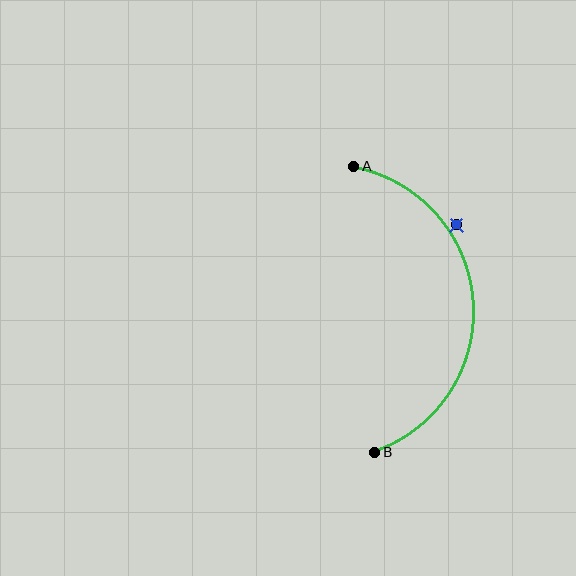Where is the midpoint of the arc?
The arc midpoint is the point on the curve farthest from the straight line joining A and B. It sits to the right of that line.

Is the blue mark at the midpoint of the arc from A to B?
No — the blue mark does not lie on the arc at all. It sits slightly outside the curve.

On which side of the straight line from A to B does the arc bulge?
The arc bulges to the right of the straight line connecting A and B.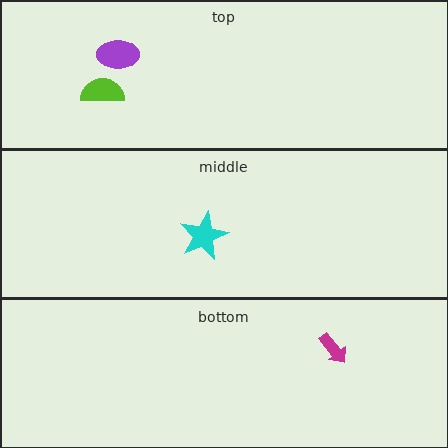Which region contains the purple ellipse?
The top region.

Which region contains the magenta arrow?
The bottom region.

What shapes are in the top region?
The lime semicircle, the purple ellipse.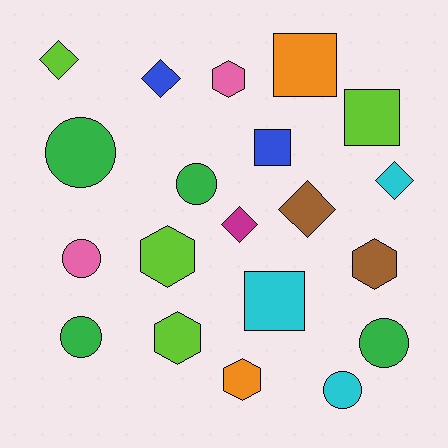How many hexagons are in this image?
There are 5 hexagons.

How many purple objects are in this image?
There are no purple objects.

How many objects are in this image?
There are 20 objects.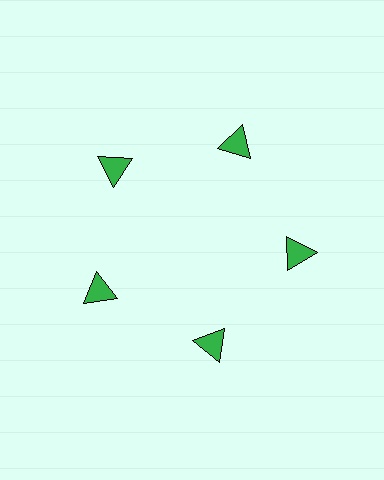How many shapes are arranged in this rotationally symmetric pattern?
There are 5 shapes, arranged in 5 groups of 1.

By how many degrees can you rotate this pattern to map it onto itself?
The pattern maps onto itself every 72 degrees of rotation.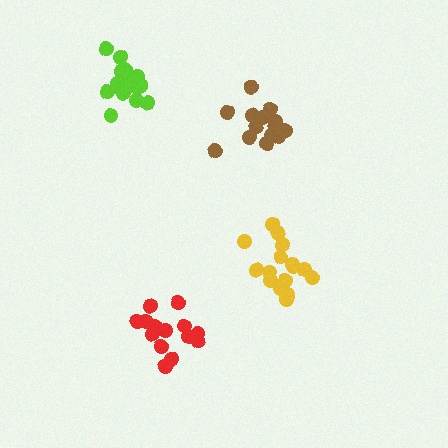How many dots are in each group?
Group 1: 16 dots, Group 2: 15 dots, Group 3: 16 dots, Group 4: 19 dots (66 total).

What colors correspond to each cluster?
The clusters are colored: brown, red, yellow, lime.